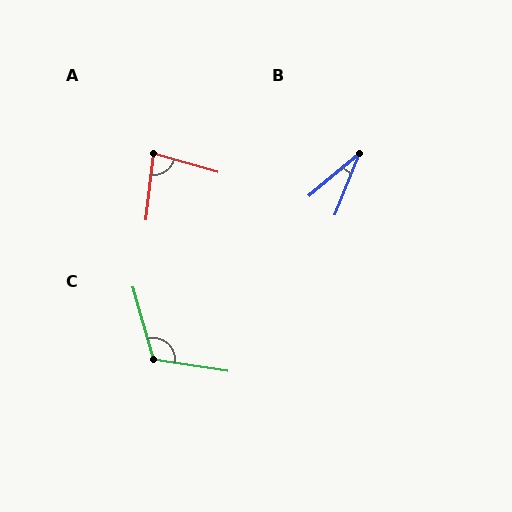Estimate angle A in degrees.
Approximately 80 degrees.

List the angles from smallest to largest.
B (28°), A (80°), C (114°).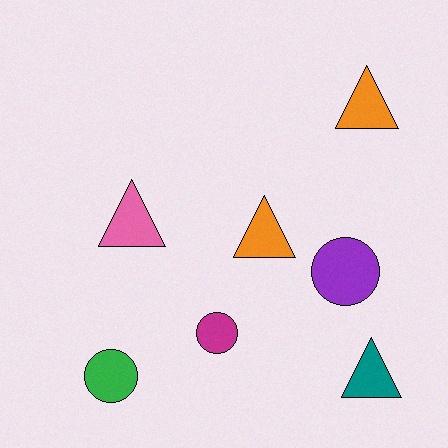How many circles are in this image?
There are 3 circles.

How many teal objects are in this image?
There is 1 teal object.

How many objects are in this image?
There are 7 objects.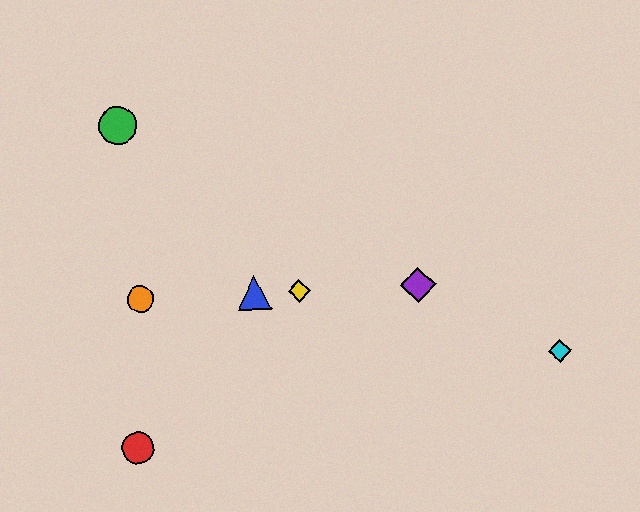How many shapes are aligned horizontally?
4 shapes (the blue triangle, the yellow diamond, the purple diamond, the orange circle) are aligned horizontally.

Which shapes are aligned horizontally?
The blue triangle, the yellow diamond, the purple diamond, the orange circle are aligned horizontally.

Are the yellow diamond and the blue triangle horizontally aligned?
Yes, both are at y≈291.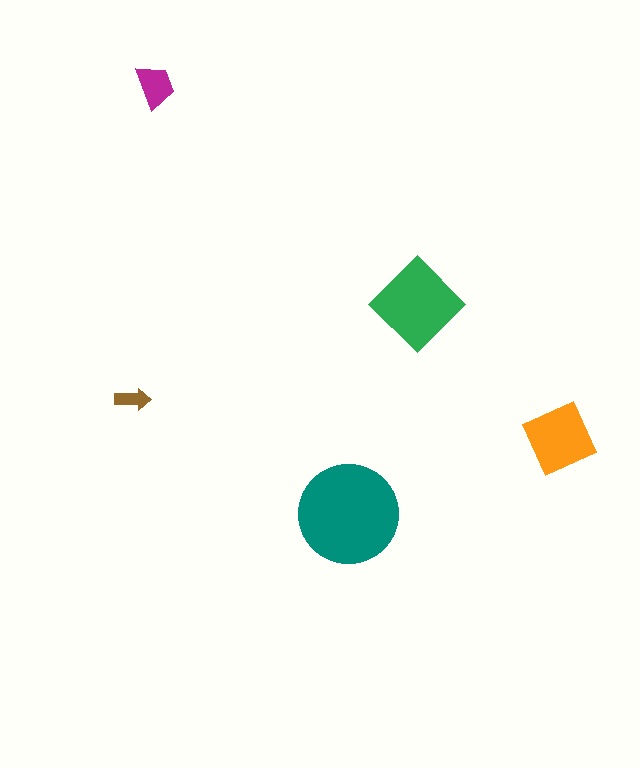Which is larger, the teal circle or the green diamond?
The teal circle.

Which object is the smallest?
The brown arrow.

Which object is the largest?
The teal circle.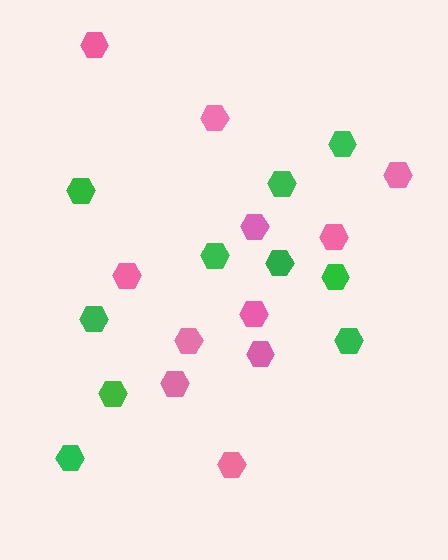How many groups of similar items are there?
There are 2 groups: one group of green hexagons (10) and one group of pink hexagons (11).